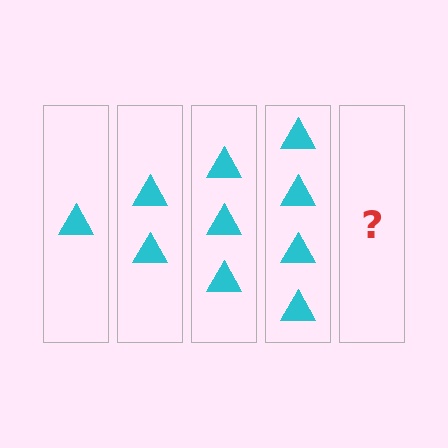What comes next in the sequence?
The next element should be 5 triangles.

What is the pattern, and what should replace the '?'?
The pattern is that each step adds one more triangle. The '?' should be 5 triangles.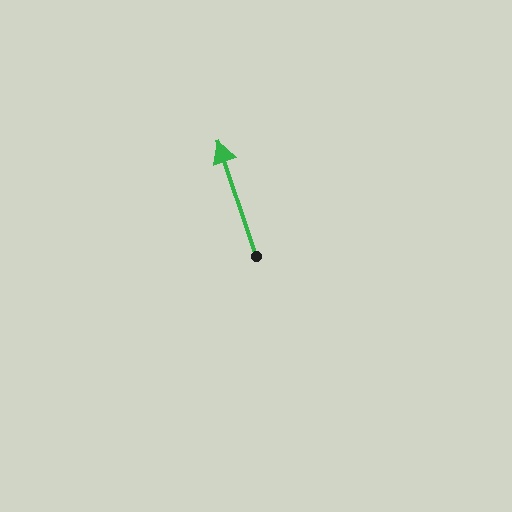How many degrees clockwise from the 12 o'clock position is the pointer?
Approximately 342 degrees.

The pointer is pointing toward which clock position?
Roughly 11 o'clock.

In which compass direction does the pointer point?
North.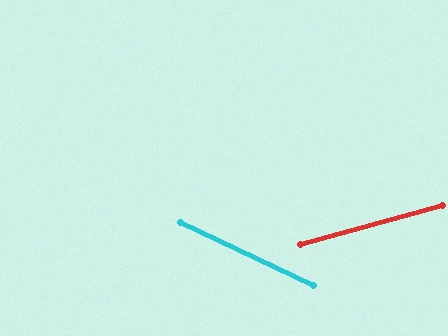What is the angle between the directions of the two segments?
Approximately 41 degrees.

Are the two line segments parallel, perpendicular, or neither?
Neither parallel nor perpendicular — they differ by about 41°.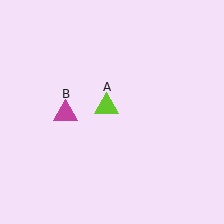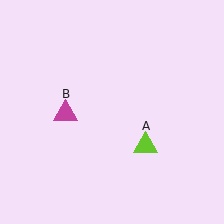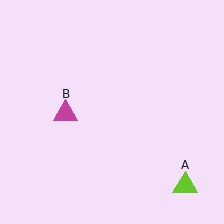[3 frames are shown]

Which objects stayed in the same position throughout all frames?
Magenta triangle (object B) remained stationary.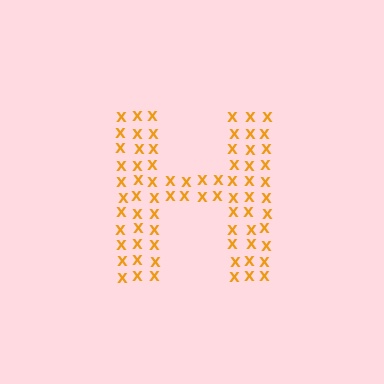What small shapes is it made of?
It is made of small letter X's.